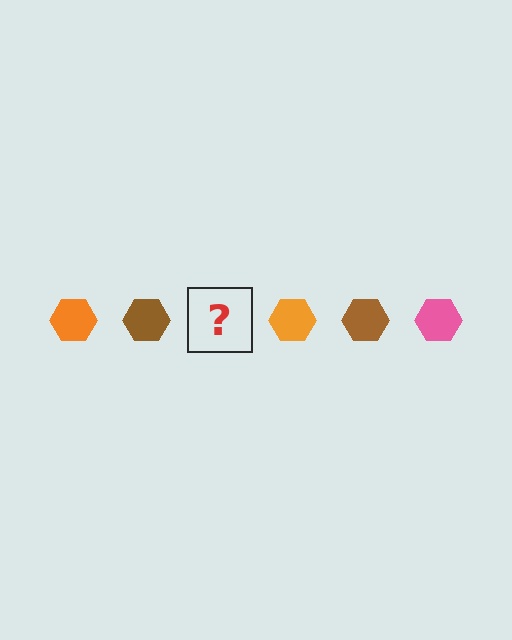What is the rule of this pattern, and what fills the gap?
The rule is that the pattern cycles through orange, brown, pink hexagons. The gap should be filled with a pink hexagon.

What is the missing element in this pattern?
The missing element is a pink hexagon.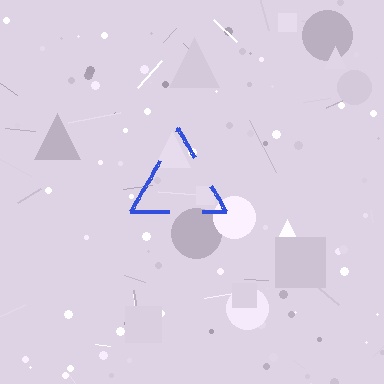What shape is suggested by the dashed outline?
The dashed outline suggests a triangle.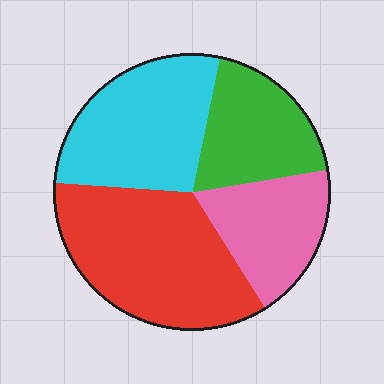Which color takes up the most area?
Red, at roughly 35%.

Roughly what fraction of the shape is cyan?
Cyan takes up about one quarter (1/4) of the shape.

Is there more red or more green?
Red.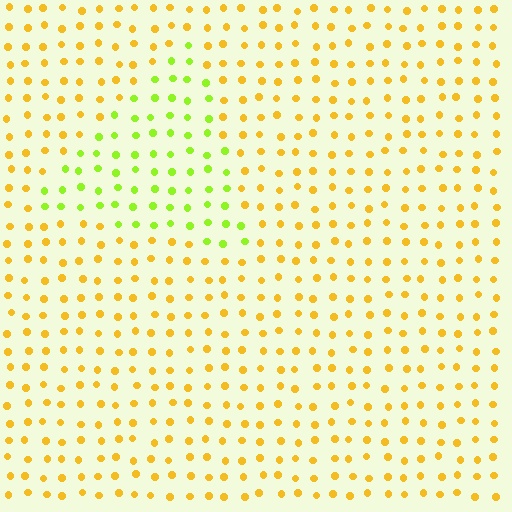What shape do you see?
I see a triangle.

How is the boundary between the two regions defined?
The boundary is defined purely by a slight shift in hue (about 45 degrees). Spacing, size, and orientation are identical on both sides.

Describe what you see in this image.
The image is filled with small yellow elements in a uniform arrangement. A triangle-shaped region is visible where the elements are tinted to a slightly different hue, forming a subtle color boundary.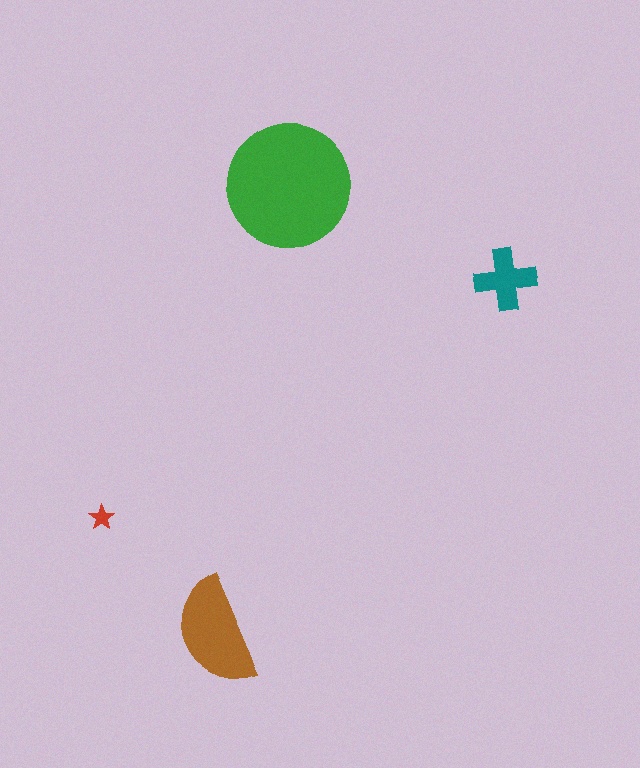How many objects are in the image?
There are 4 objects in the image.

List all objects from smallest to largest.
The red star, the teal cross, the brown semicircle, the green circle.